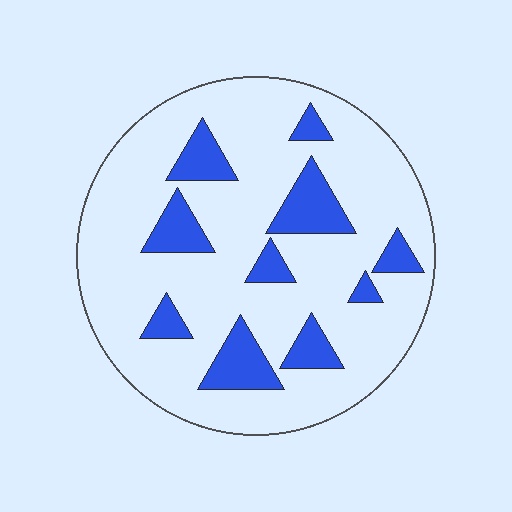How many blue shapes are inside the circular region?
10.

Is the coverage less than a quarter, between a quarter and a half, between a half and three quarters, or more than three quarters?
Less than a quarter.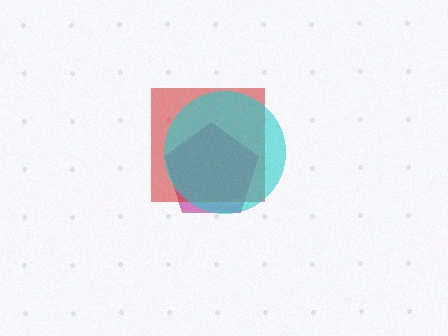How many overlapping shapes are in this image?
There are 3 overlapping shapes in the image.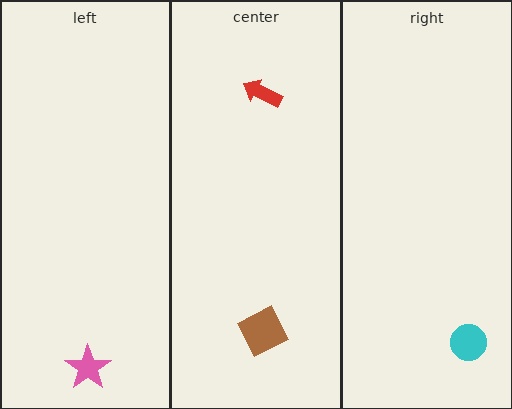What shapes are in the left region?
The pink star.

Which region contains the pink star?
The left region.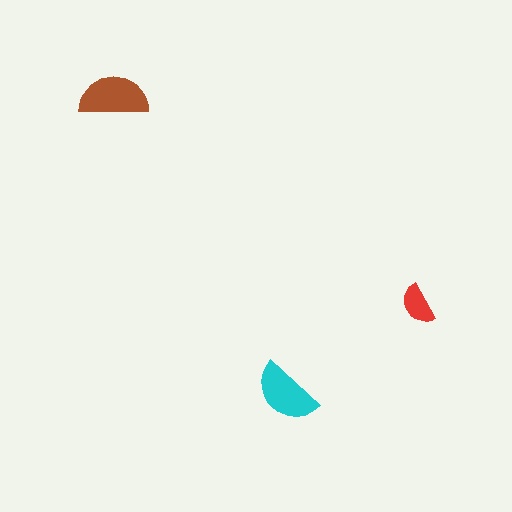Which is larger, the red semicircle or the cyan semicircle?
The cyan one.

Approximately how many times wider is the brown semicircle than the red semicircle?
About 1.5 times wider.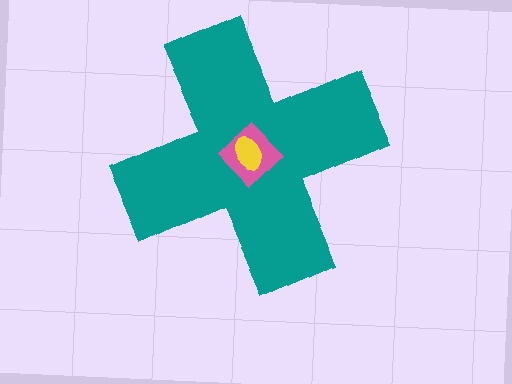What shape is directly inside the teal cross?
The pink diamond.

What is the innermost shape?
The yellow ellipse.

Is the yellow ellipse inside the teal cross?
Yes.